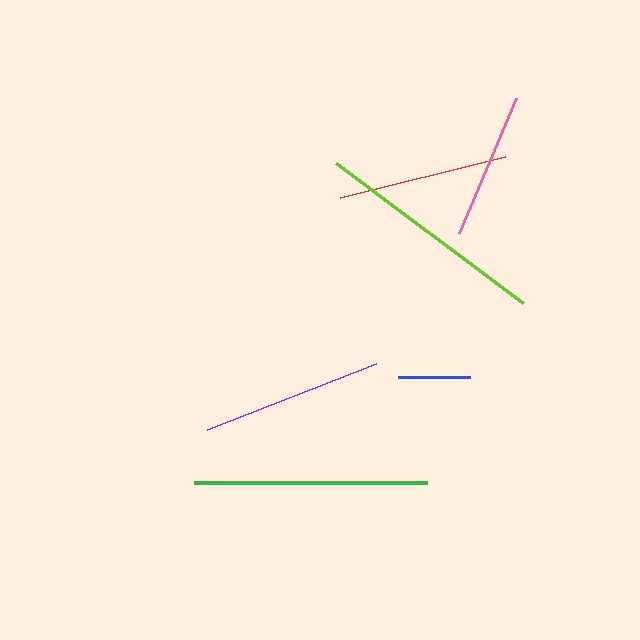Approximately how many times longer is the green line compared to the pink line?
The green line is approximately 1.6 times the length of the pink line.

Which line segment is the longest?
The lime line is the longest at approximately 234 pixels.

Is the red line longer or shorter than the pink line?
The red line is longer than the pink line.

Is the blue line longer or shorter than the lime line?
The lime line is longer than the blue line.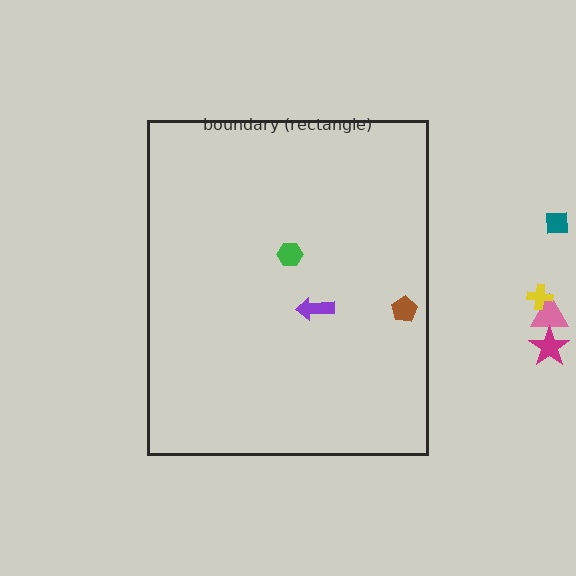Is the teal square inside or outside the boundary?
Outside.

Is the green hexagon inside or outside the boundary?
Inside.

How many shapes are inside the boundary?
3 inside, 4 outside.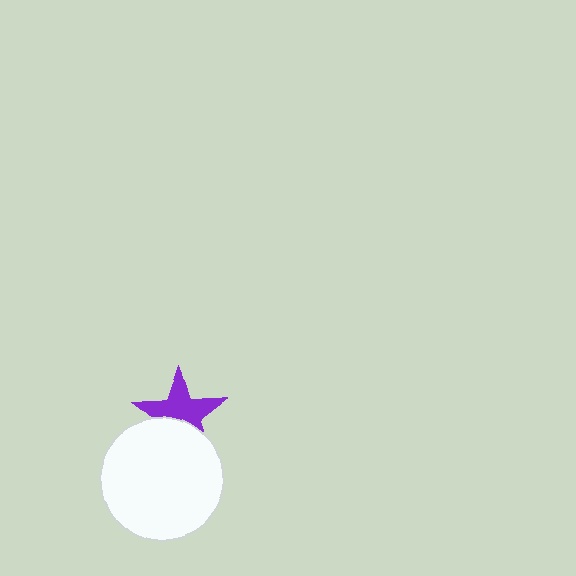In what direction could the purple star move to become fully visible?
The purple star could move up. That would shift it out from behind the white circle entirely.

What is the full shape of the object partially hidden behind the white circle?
The partially hidden object is a purple star.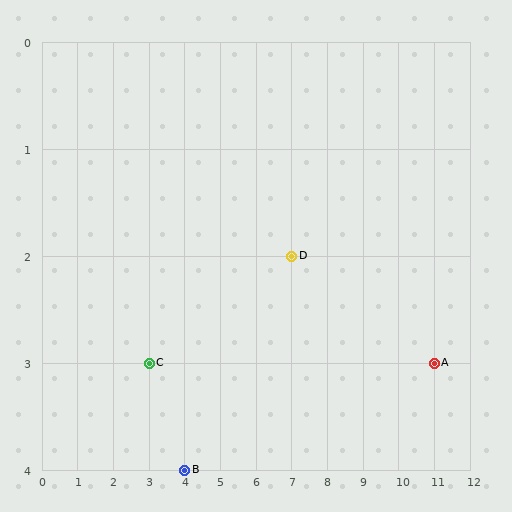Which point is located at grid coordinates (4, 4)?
Point B is at (4, 4).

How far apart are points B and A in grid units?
Points B and A are 7 columns and 1 row apart (about 7.1 grid units diagonally).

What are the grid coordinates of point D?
Point D is at grid coordinates (7, 2).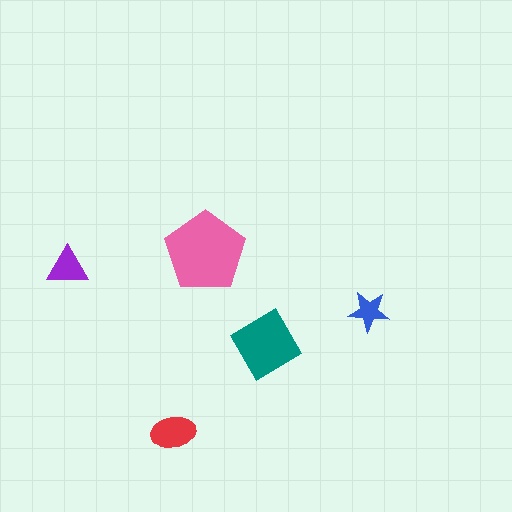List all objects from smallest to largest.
The blue star, the purple triangle, the red ellipse, the teal diamond, the pink pentagon.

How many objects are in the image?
There are 5 objects in the image.